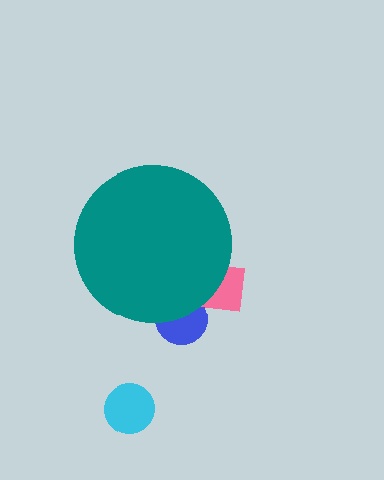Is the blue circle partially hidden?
Yes, the blue circle is partially hidden behind the teal circle.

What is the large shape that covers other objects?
A teal circle.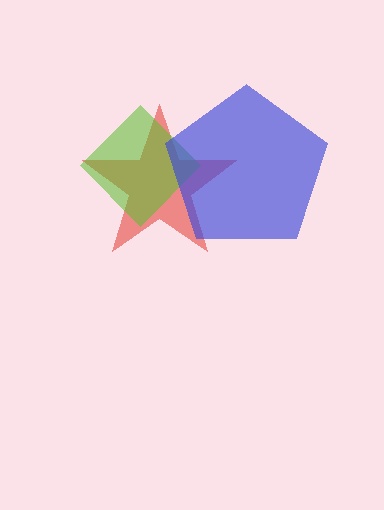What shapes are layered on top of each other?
The layered shapes are: a red star, a lime diamond, a blue pentagon.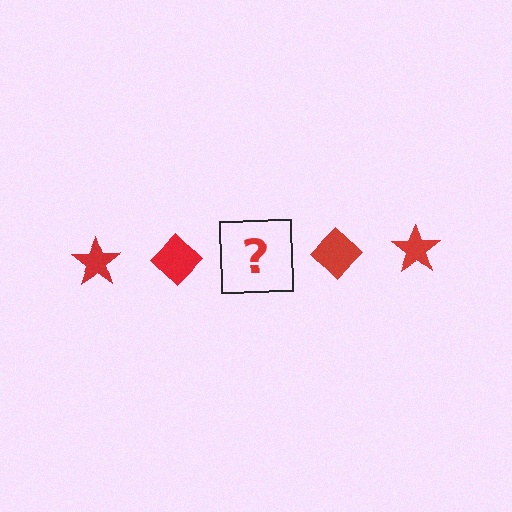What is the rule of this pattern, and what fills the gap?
The rule is that the pattern cycles through star, diamond shapes in red. The gap should be filled with a red star.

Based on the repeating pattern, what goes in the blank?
The blank should be a red star.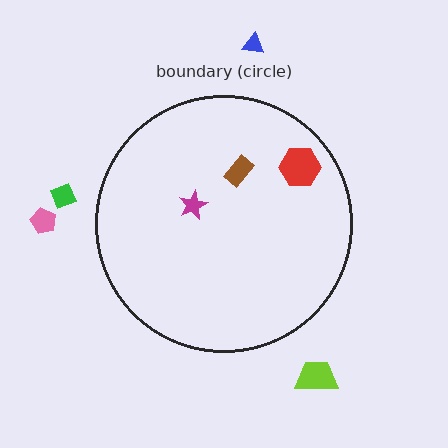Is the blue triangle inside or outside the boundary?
Outside.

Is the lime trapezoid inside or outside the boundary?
Outside.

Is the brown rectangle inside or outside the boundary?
Inside.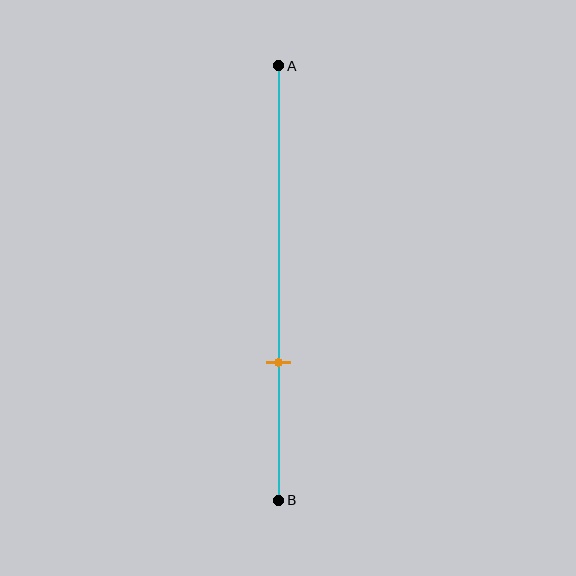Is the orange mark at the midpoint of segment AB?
No, the mark is at about 70% from A, not at the 50% midpoint.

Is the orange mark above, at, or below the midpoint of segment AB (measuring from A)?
The orange mark is below the midpoint of segment AB.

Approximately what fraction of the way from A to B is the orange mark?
The orange mark is approximately 70% of the way from A to B.